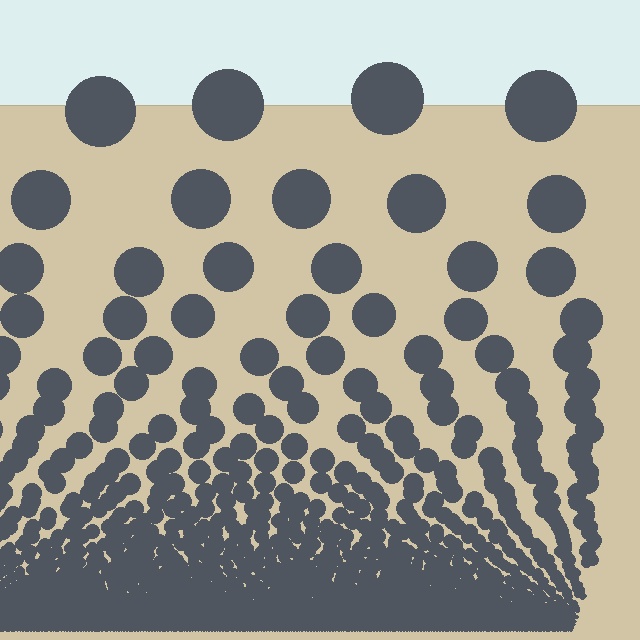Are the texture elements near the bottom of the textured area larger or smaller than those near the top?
Smaller. The gradient is inverted — elements near the bottom are smaller and denser.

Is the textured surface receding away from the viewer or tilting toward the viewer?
The surface appears to tilt toward the viewer. Texture elements get larger and sparser toward the top.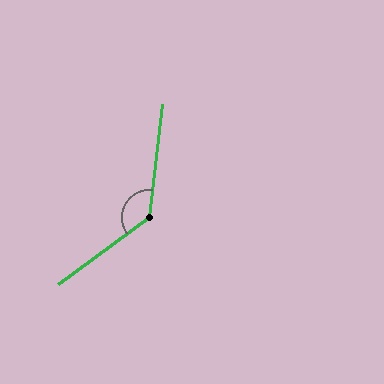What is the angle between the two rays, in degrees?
Approximately 133 degrees.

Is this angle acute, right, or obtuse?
It is obtuse.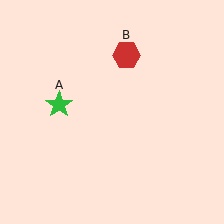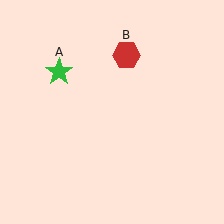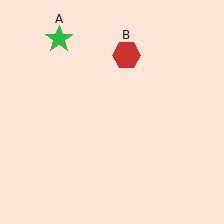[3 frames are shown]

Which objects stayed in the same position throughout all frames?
Red hexagon (object B) remained stationary.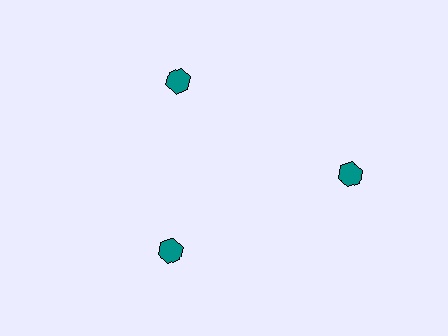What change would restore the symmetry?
The symmetry would be restored by moving it inward, back onto the ring so that all 3 hexagons sit at equal angles and equal distance from the center.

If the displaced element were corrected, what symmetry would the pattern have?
It would have 3-fold rotational symmetry — the pattern would map onto itself every 120 degrees.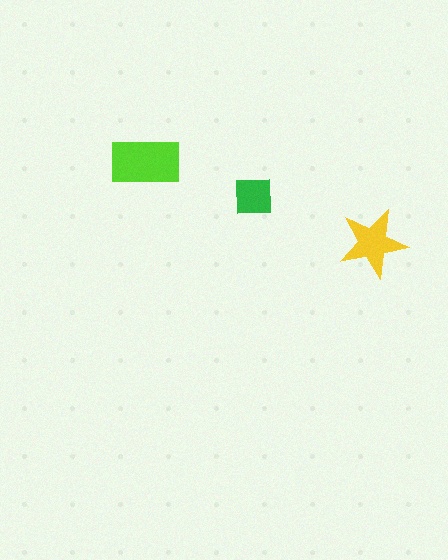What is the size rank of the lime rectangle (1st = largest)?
1st.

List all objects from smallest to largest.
The green square, the yellow star, the lime rectangle.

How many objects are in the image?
There are 3 objects in the image.